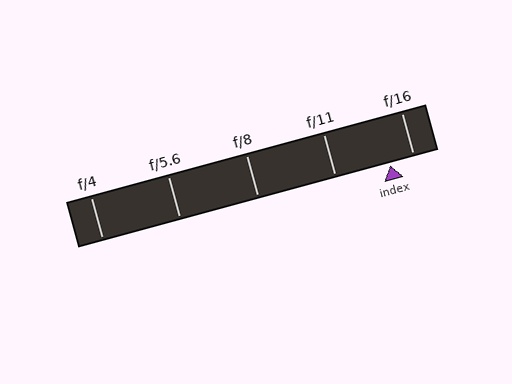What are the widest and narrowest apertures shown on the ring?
The widest aperture shown is f/4 and the narrowest is f/16.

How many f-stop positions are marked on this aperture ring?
There are 5 f-stop positions marked.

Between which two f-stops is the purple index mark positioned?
The index mark is between f/11 and f/16.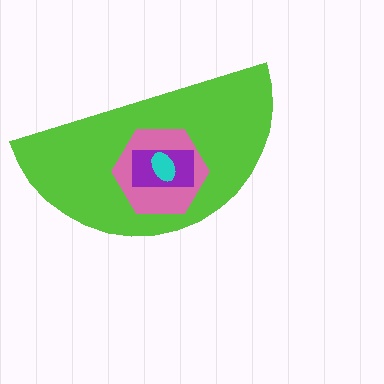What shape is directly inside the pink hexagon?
The purple rectangle.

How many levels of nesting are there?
4.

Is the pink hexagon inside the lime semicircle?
Yes.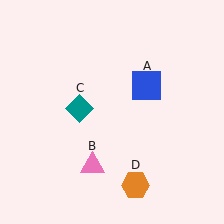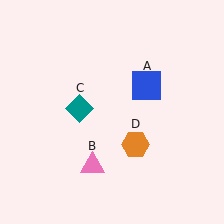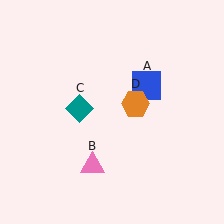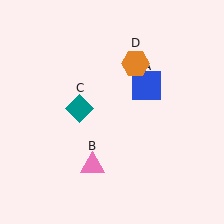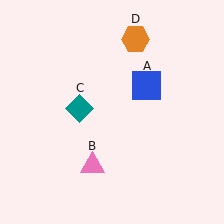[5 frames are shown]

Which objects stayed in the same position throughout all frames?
Blue square (object A) and pink triangle (object B) and teal diamond (object C) remained stationary.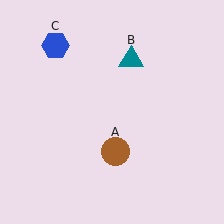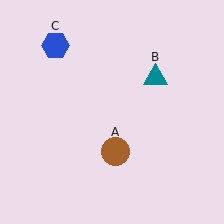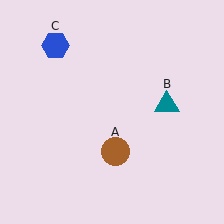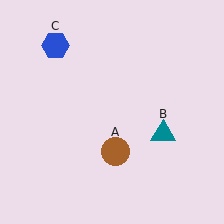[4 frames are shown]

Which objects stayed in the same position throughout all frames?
Brown circle (object A) and blue hexagon (object C) remained stationary.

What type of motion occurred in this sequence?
The teal triangle (object B) rotated clockwise around the center of the scene.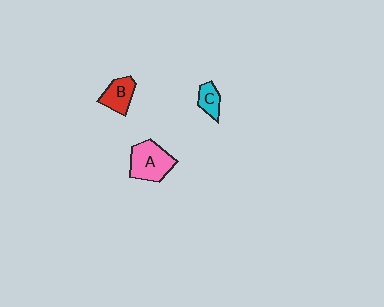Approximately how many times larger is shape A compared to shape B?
Approximately 1.5 times.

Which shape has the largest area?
Shape A (pink).